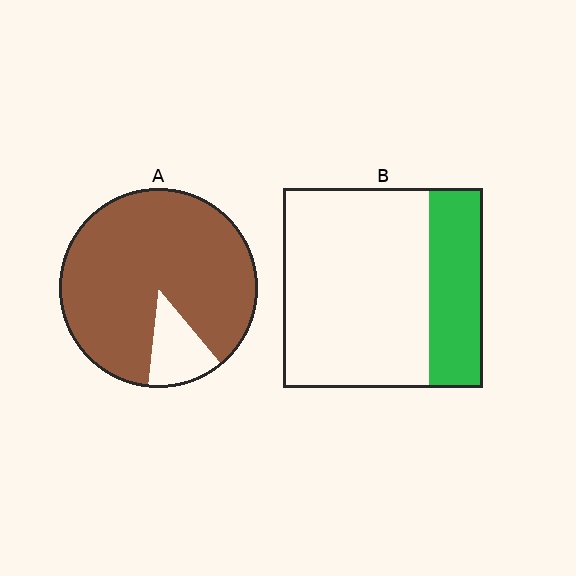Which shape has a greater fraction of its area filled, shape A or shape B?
Shape A.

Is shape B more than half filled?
No.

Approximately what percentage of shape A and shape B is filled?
A is approximately 85% and B is approximately 25%.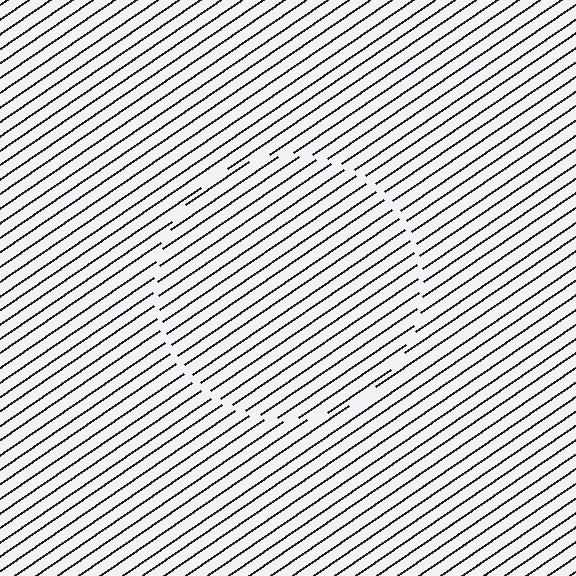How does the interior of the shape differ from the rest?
The interior of the shape contains the same grating, shifted by half a period — the contour is defined by the phase discontinuity where line-ends from the inner and outer gratings abut.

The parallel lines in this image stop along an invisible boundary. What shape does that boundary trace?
An illusory circle. The interior of the shape contains the same grating, shifted by half a period — the contour is defined by the phase discontinuity where line-ends from the inner and outer gratings abut.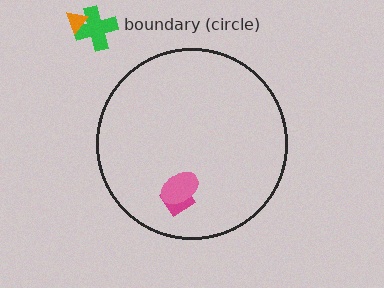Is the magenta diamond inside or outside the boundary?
Inside.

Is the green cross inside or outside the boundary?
Outside.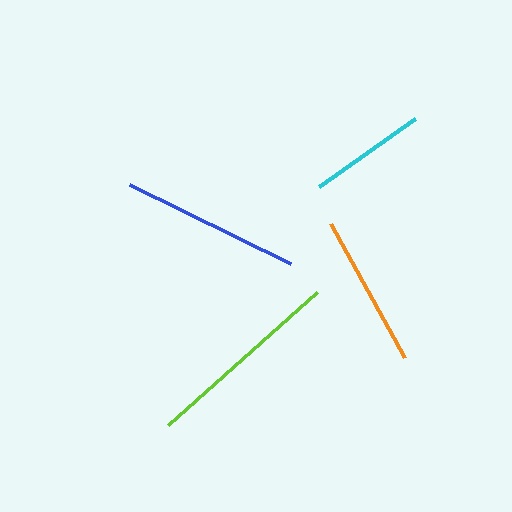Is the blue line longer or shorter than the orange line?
The blue line is longer than the orange line.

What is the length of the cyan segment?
The cyan segment is approximately 118 pixels long.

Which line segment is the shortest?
The cyan line is the shortest at approximately 118 pixels.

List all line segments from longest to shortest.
From longest to shortest: lime, blue, orange, cyan.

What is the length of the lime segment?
The lime segment is approximately 200 pixels long.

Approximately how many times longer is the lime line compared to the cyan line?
The lime line is approximately 1.7 times the length of the cyan line.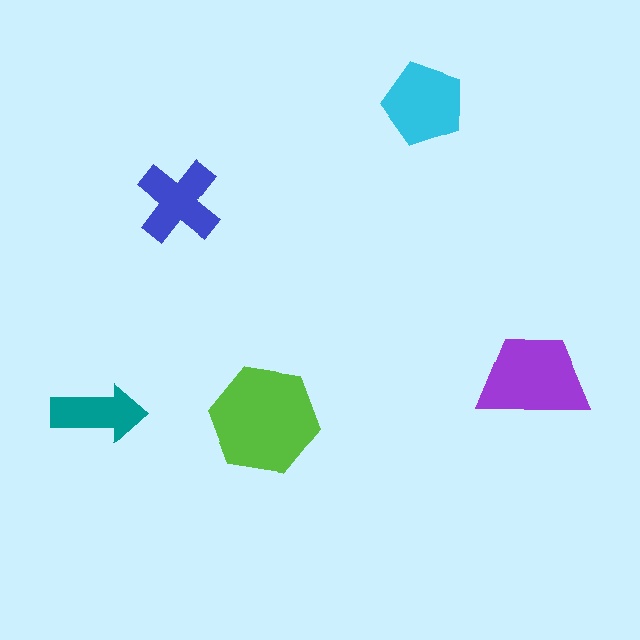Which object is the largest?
The lime hexagon.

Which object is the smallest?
The teal arrow.